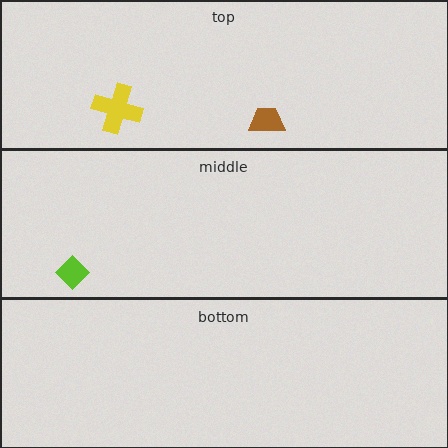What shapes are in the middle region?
The lime diamond.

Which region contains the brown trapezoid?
The top region.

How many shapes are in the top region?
2.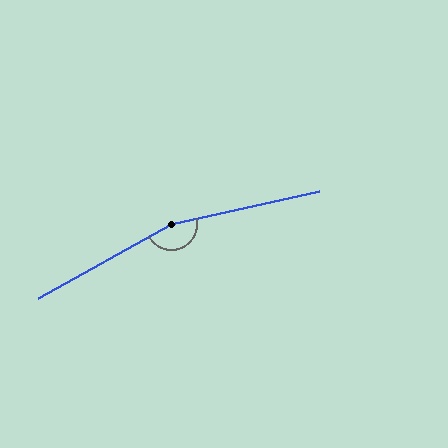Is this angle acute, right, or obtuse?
It is obtuse.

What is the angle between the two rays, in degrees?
Approximately 164 degrees.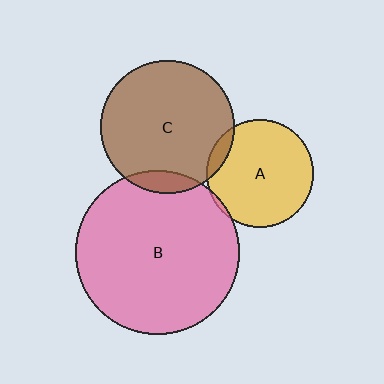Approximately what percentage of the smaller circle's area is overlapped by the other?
Approximately 10%.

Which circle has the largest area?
Circle B (pink).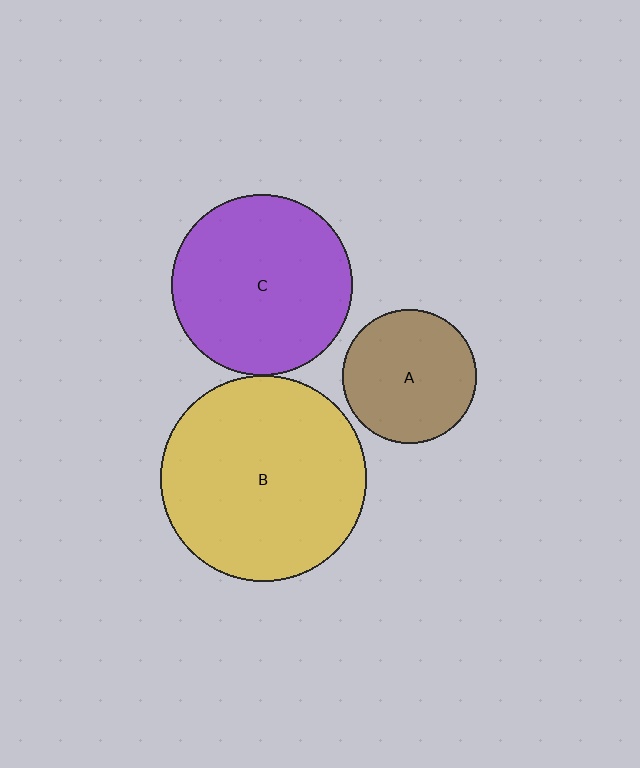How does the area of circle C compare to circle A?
Approximately 1.8 times.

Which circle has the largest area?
Circle B (yellow).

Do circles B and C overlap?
Yes.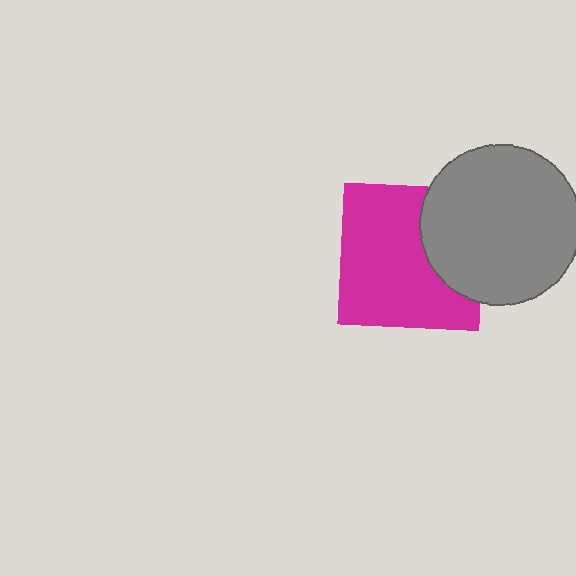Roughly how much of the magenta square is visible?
Most of it is visible (roughly 70%).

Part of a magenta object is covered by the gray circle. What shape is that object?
It is a square.